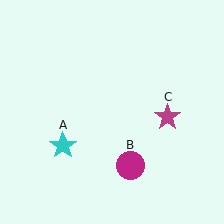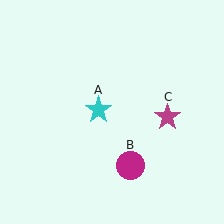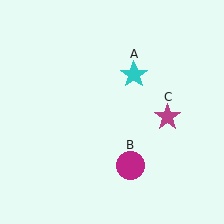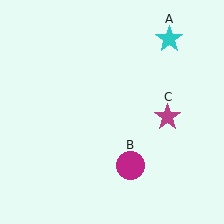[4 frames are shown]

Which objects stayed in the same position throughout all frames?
Magenta circle (object B) and magenta star (object C) remained stationary.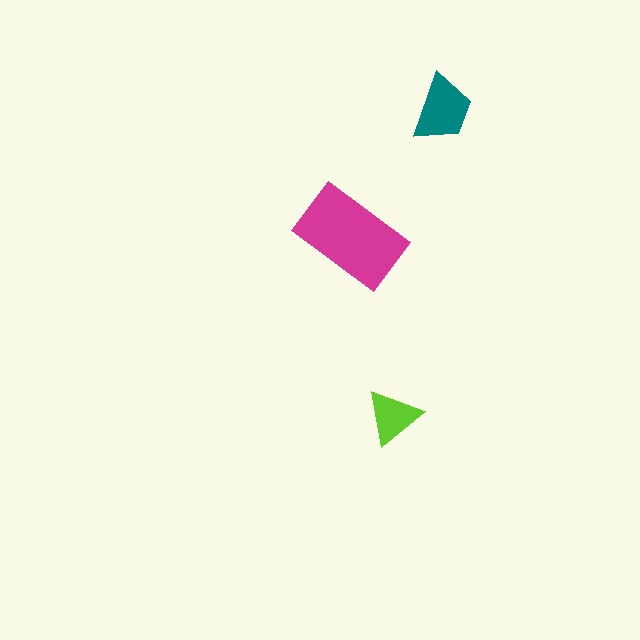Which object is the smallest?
The lime triangle.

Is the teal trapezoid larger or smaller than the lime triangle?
Larger.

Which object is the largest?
The magenta rectangle.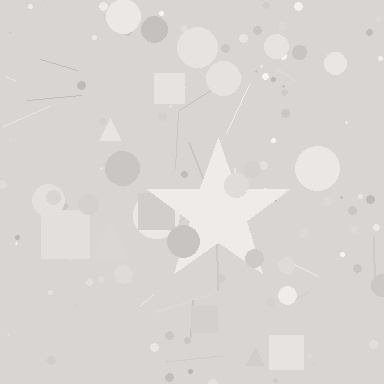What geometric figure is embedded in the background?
A star is embedded in the background.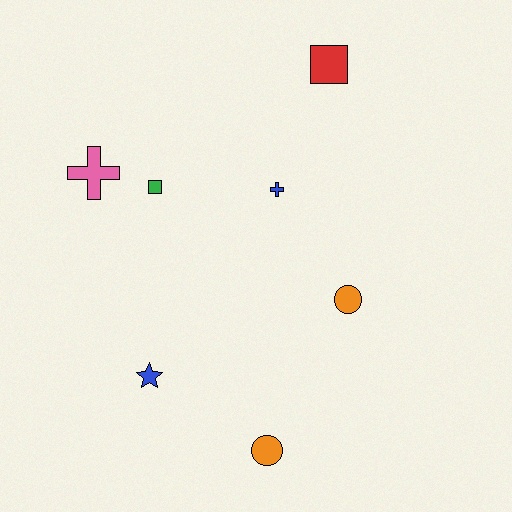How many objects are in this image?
There are 7 objects.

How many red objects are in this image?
There is 1 red object.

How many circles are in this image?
There are 2 circles.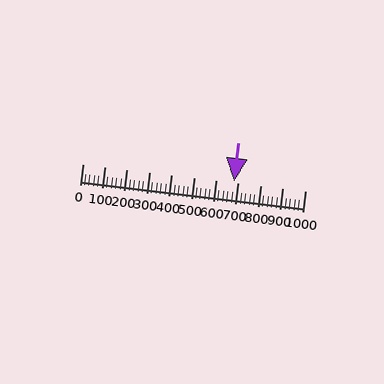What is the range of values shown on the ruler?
The ruler shows values from 0 to 1000.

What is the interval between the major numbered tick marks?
The major tick marks are spaced 100 units apart.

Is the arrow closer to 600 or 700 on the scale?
The arrow is closer to 700.